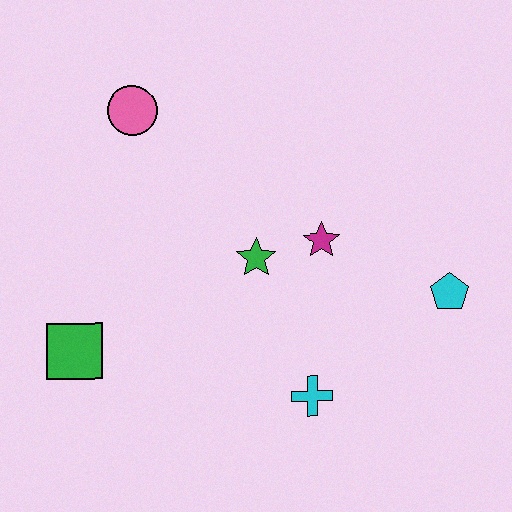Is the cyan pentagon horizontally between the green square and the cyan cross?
No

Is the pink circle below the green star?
No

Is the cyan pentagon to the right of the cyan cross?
Yes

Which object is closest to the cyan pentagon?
The magenta star is closest to the cyan pentagon.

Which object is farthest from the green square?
The cyan pentagon is farthest from the green square.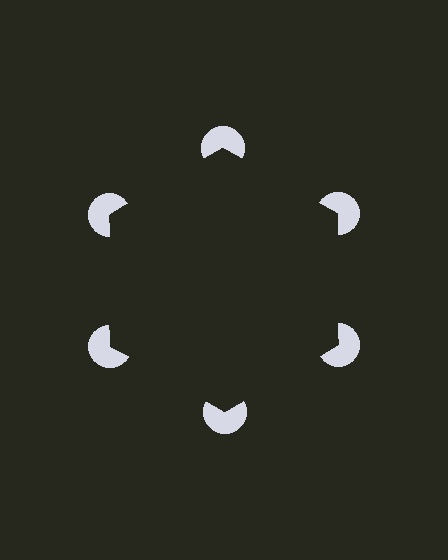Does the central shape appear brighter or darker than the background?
It typically appears slightly darker than the background, even though no actual brightness change is drawn.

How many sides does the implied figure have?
6 sides.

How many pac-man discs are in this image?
There are 6 — one at each vertex of the illusory hexagon.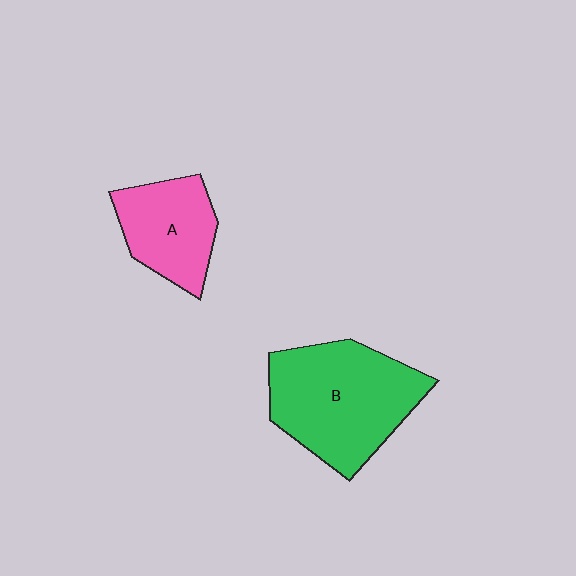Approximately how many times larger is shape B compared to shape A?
Approximately 1.7 times.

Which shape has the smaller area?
Shape A (pink).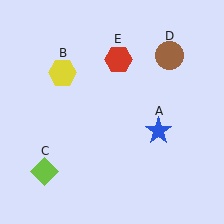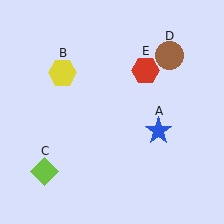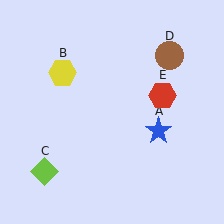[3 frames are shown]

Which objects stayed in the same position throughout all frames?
Blue star (object A) and yellow hexagon (object B) and lime diamond (object C) and brown circle (object D) remained stationary.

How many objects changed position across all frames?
1 object changed position: red hexagon (object E).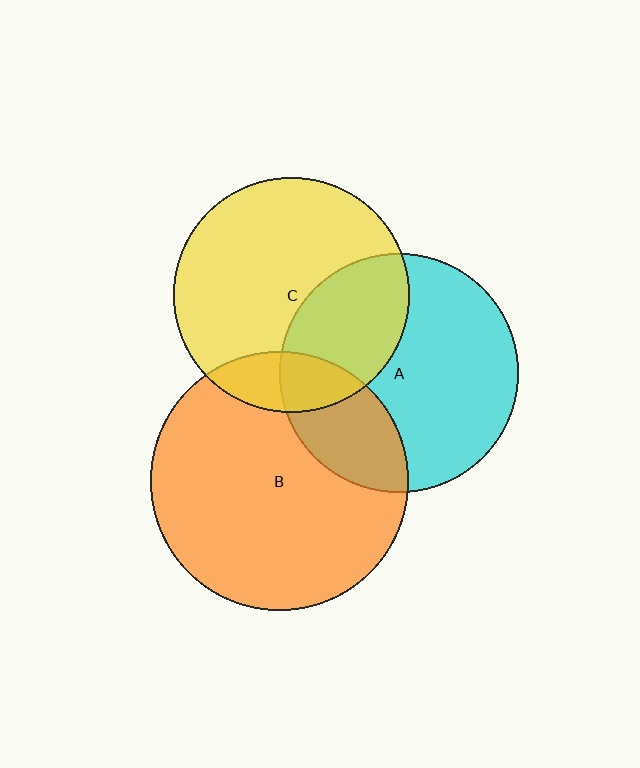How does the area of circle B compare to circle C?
Approximately 1.2 times.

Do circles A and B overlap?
Yes.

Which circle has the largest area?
Circle B (orange).